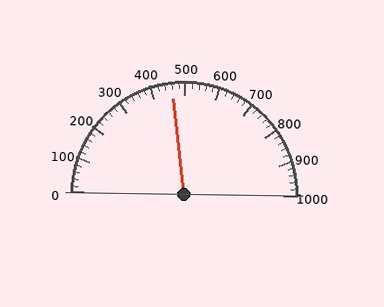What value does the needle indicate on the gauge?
The needle indicates approximately 460.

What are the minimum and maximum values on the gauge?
The gauge ranges from 0 to 1000.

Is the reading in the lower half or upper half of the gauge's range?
The reading is in the lower half of the range (0 to 1000).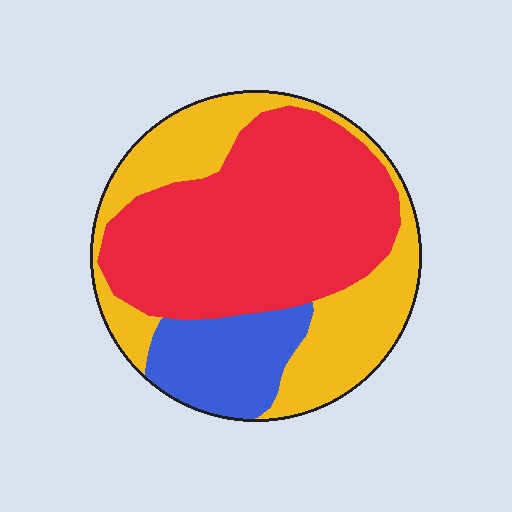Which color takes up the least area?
Blue, at roughly 15%.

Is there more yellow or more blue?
Yellow.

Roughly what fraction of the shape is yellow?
Yellow takes up about one third (1/3) of the shape.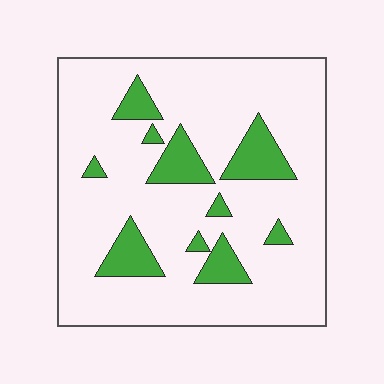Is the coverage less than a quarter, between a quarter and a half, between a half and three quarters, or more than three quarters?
Less than a quarter.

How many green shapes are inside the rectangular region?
10.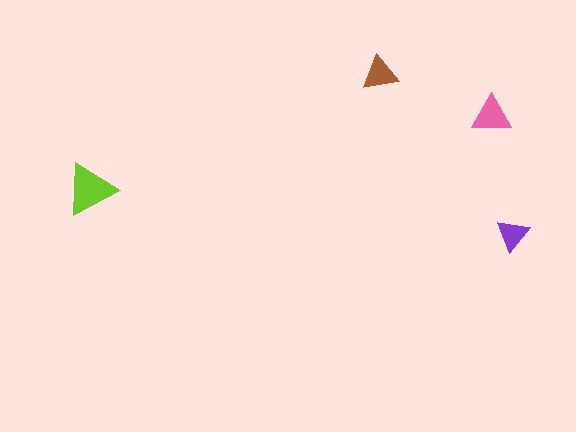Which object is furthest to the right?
The purple triangle is rightmost.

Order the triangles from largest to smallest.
the lime one, the pink one, the brown one, the purple one.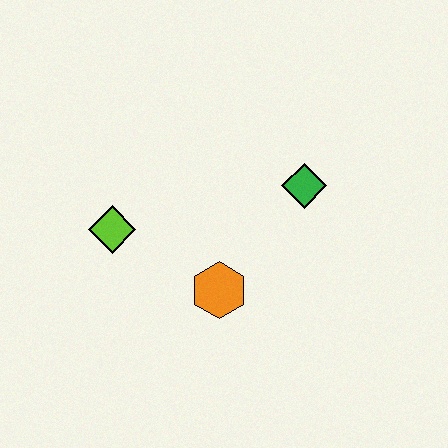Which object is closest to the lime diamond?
The orange hexagon is closest to the lime diamond.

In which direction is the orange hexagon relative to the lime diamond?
The orange hexagon is to the right of the lime diamond.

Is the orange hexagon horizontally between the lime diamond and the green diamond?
Yes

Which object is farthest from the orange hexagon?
The green diamond is farthest from the orange hexagon.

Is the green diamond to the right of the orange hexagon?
Yes